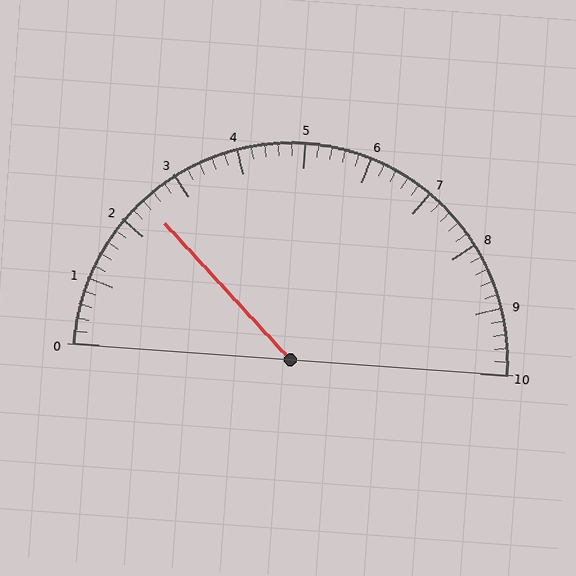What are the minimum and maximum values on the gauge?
The gauge ranges from 0 to 10.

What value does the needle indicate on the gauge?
The needle indicates approximately 2.4.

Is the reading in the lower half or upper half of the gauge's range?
The reading is in the lower half of the range (0 to 10).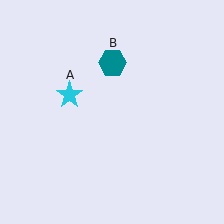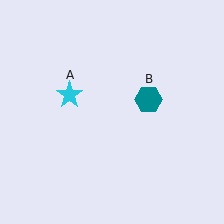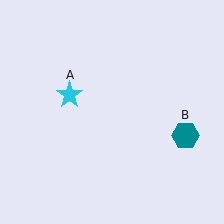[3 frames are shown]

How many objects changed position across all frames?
1 object changed position: teal hexagon (object B).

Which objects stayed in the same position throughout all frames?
Cyan star (object A) remained stationary.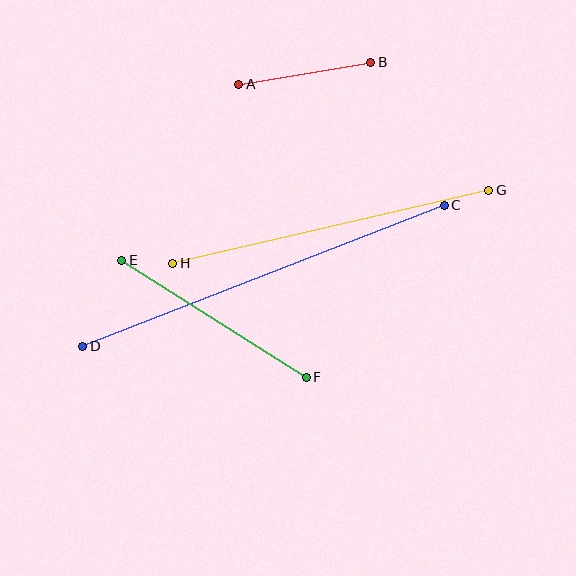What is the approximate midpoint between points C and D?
The midpoint is at approximately (264, 276) pixels.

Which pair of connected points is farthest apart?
Points C and D are farthest apart.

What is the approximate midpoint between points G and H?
The midpoint is at approximately (331, 227) pixels.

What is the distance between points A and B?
The distance is approximately 134 pixels.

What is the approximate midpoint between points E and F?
The midpoint is at approximately (214, 319) pixels.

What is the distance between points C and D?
The distance is approximately 388 pixels.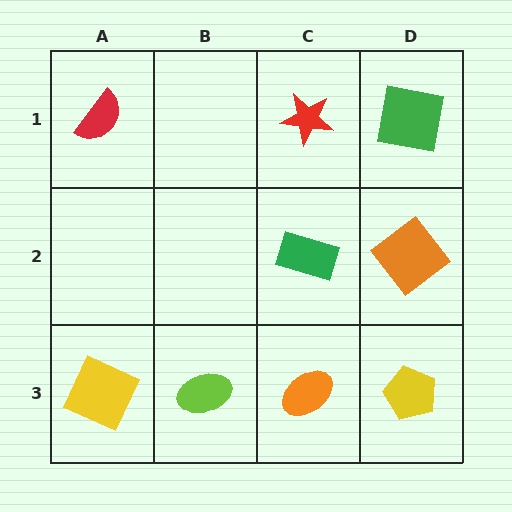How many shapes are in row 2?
2 shapes.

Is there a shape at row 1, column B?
No, that cell is empty.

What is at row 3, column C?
An orange ellipse.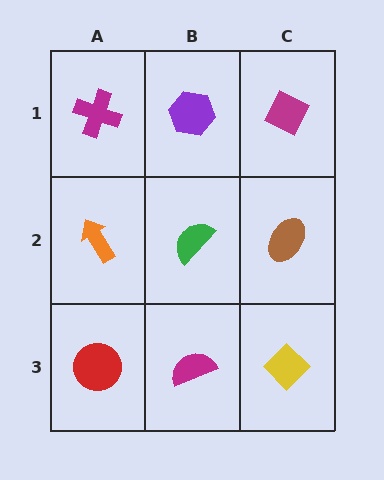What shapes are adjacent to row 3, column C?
A brown ellipse (row 2, column C), a magenta semicircle (row 3, column B).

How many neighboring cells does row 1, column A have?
2.